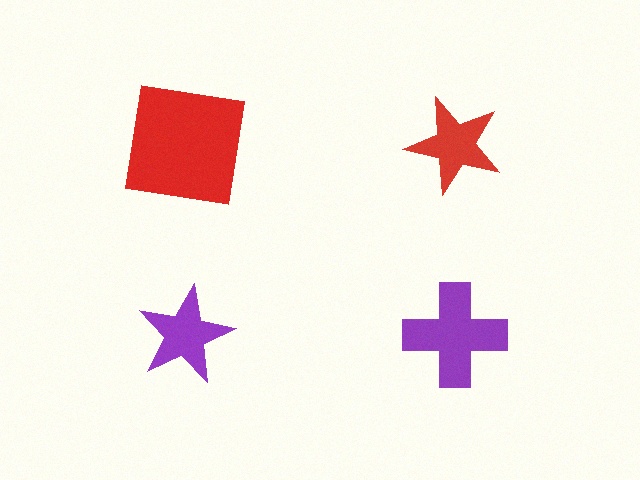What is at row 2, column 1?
A purple star.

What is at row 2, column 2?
A purple cross.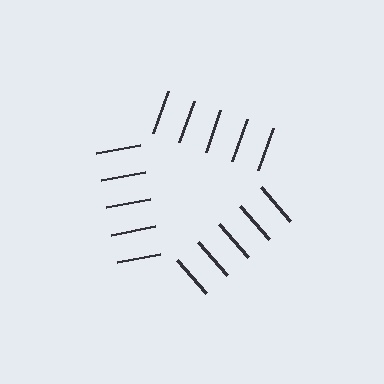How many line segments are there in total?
15 — 5 along each of the 3 edges.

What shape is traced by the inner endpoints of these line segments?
An illusory triangle — the line segments terminate on its edges but no continuous stroke is drawn.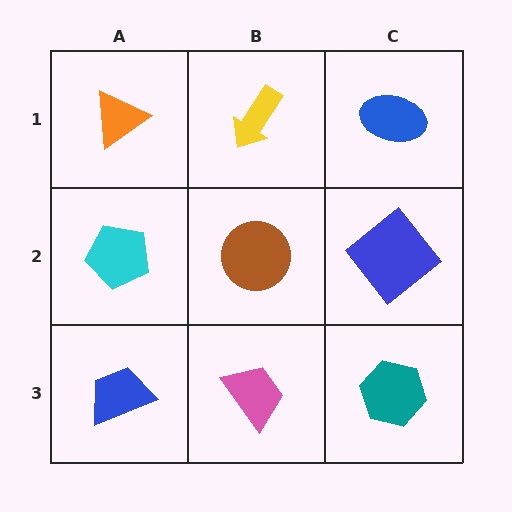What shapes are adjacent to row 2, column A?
An orange triangle (row 1, column A), a blue trapezoid (row 3, column A), a brown circle (row 2, column B).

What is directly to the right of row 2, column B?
A blue diamond.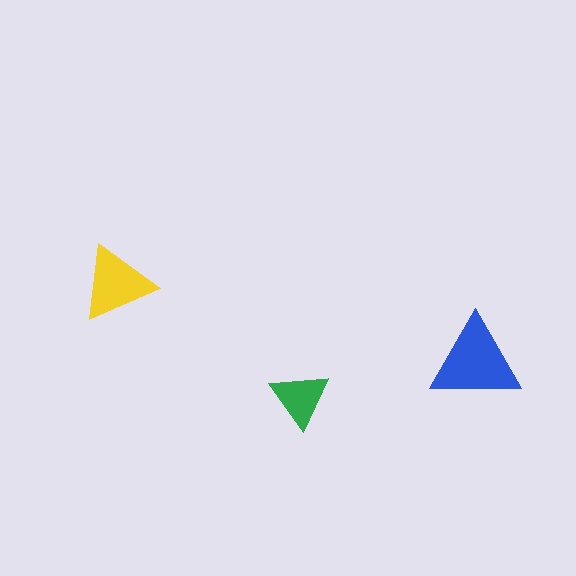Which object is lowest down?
The green triangle is bottommost.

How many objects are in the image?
There are 3 objects in the image.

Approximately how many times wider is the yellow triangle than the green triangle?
About 1.5 times wider.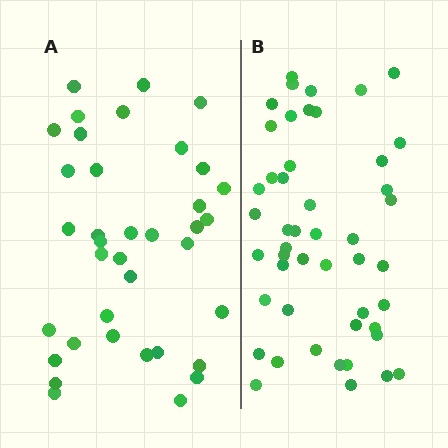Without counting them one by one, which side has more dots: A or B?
Region B (the right region) has more dots.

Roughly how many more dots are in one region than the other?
Region B has roughly 12 or so more dots than region A.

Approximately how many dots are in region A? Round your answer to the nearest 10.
About 40 dots. (The exact count is 37, which rounds to 40.)